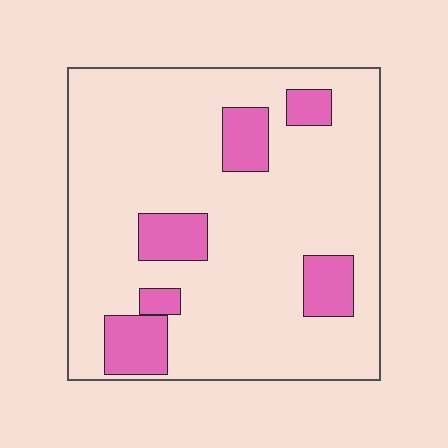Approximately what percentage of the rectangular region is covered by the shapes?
Approximately 15%.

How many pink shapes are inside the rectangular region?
6.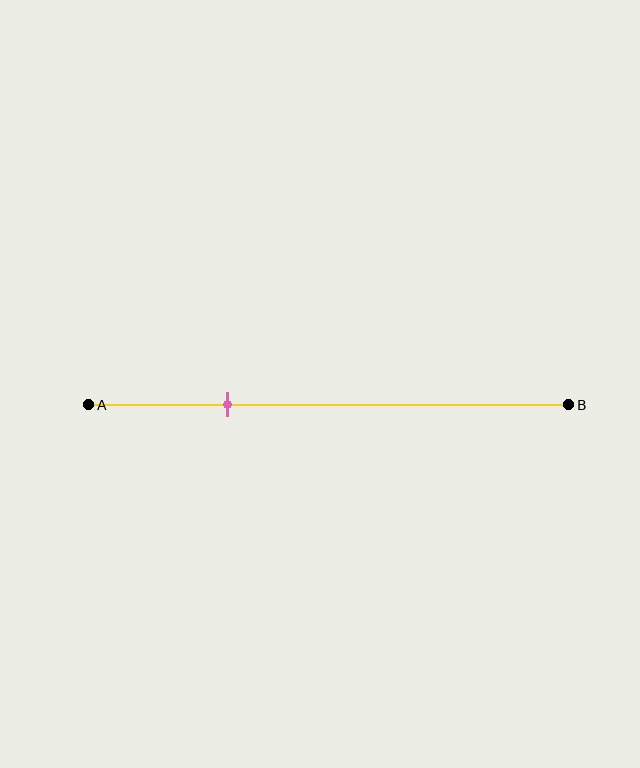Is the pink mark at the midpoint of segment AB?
No, the mark is at about 30% from A, not at the 50% midpoint.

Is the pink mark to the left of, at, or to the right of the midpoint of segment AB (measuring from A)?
The pink mark is to the left of the midpoint of segment AB.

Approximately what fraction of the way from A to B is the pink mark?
The pink mark is approximately 30% of the way from A to B.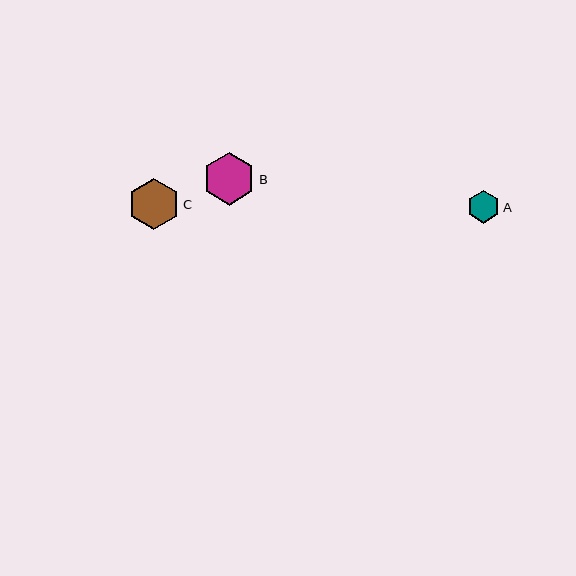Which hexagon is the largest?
Hexagon B is the largest with a size of approximately 53 pixels.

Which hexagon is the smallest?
Hexagon A is the smallest with a size of approximately 33 pixels.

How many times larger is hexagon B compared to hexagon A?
Hexagon B is approximately 1.6 times the size of hexagon A.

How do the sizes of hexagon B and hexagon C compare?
Hexagon B and hexagon C are approximately the same size.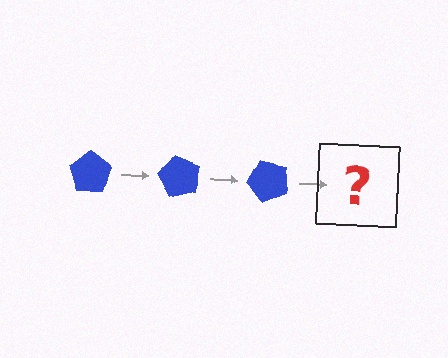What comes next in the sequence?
The next element should be a blue pentagon rotated 180 degrees.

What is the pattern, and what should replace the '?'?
The pattern is that the pentagon rotates 60 degrees each step. The '?' should be a blue pentagon rotated 180 degrees.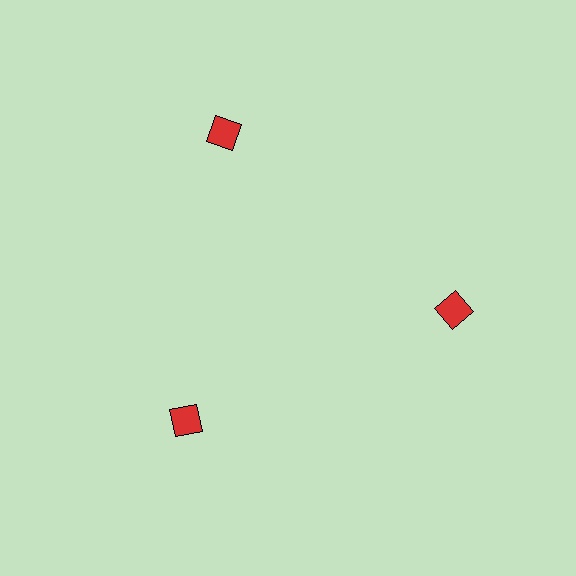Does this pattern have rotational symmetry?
Yes, this pattern has 3-fold rotational symmetry. It looks the same after rotating 120 degrees around the center.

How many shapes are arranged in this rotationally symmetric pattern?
There are 3 shapes, arranged in 3 groups of 1.